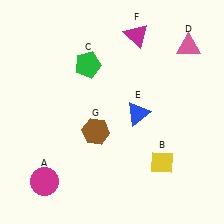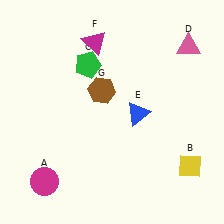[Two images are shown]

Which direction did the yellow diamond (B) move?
The yellow diamond (B) moved right.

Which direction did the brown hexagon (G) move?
The brown hexagon (G) moved up.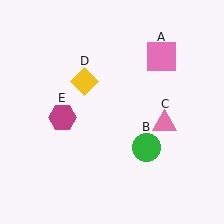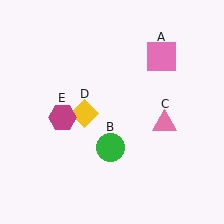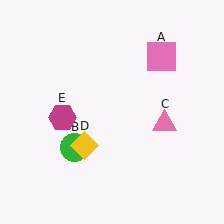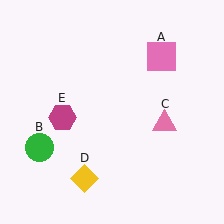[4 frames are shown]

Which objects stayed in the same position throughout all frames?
Pink square (object A) and pink triangle (object C) and magenta hexagon (object E) remained stationary.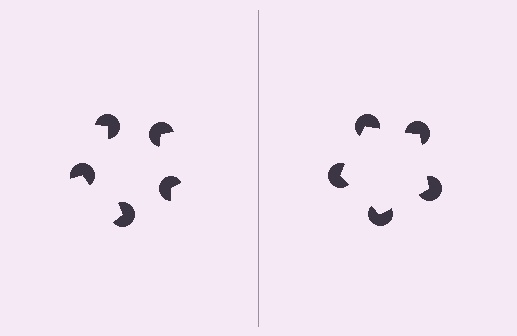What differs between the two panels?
The pac-man discs are positioned identically on both sides; only the wedge orientations differ. On the right they align to a pentagon; on the left they are misaligned.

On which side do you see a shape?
An illusory pentagon appears on the right side. On the left side the wedge cuts are rotated, so no coherent shape forms.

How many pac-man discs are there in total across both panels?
10 — 5 on each side.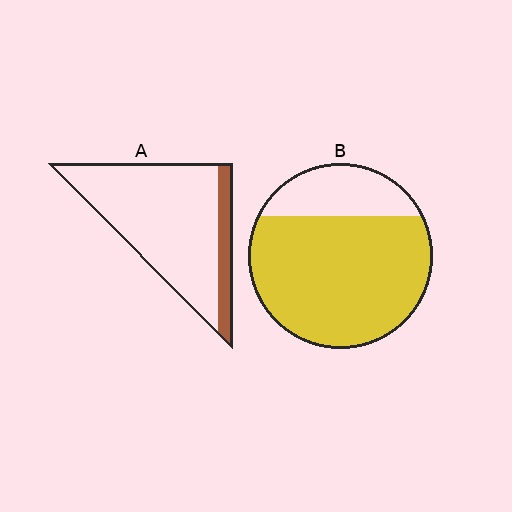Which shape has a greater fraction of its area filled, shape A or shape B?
Shape B.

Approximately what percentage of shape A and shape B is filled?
A is approximately 15% and B is approximately 75%.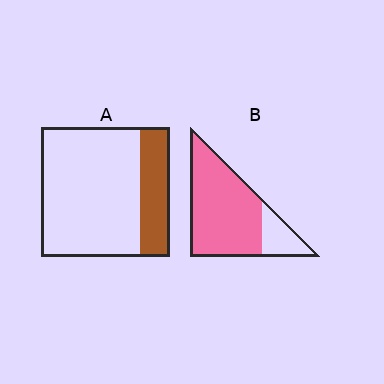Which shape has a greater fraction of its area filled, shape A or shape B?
Shape B.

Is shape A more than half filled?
No.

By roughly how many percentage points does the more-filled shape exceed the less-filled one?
By roughly 55 percentage points (B over A).